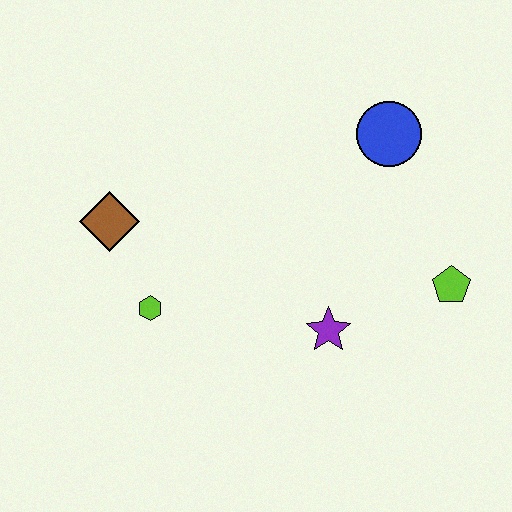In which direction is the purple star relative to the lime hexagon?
The purple star is to the right of the lime hexagon.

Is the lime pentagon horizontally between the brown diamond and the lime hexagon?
No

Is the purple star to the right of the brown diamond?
Yes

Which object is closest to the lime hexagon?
The brown diamond is closest to the lime hexagon.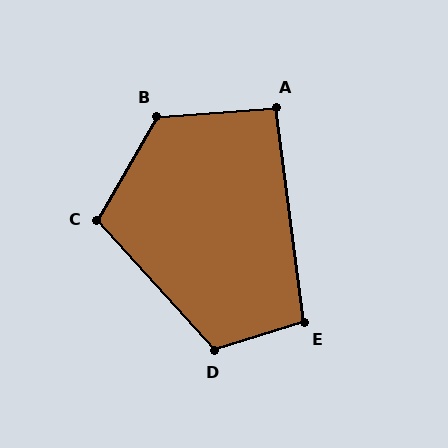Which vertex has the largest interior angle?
B, at approximately 124 degrees.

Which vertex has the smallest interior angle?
A, at approximately 93 degrees.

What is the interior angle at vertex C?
Approximately 108 degrees (obtuse).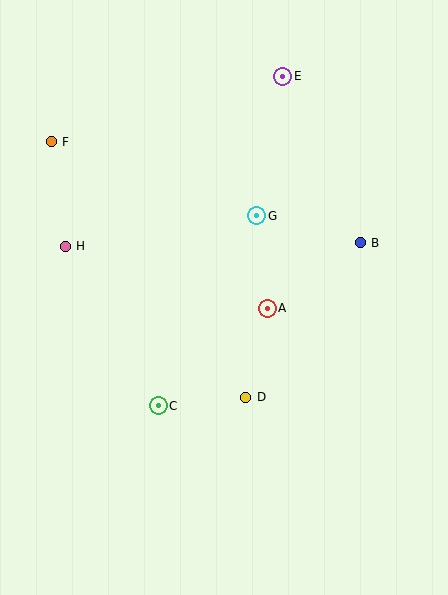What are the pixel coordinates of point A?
Point A is at (267, 308).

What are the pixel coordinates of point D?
Point D is at (246, 397).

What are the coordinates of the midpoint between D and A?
The midpoint between D and A is at (256, 353).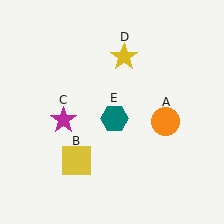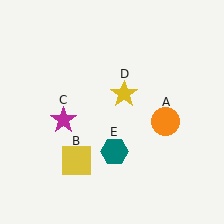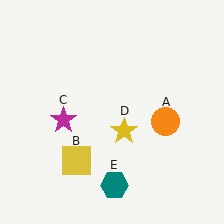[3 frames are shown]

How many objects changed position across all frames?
2 objects changed position: yellow star (object D), teal hexagon (object E).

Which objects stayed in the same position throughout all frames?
Orange circle (object A) and yellow square (object B) and magenta star (object C) remained stationary.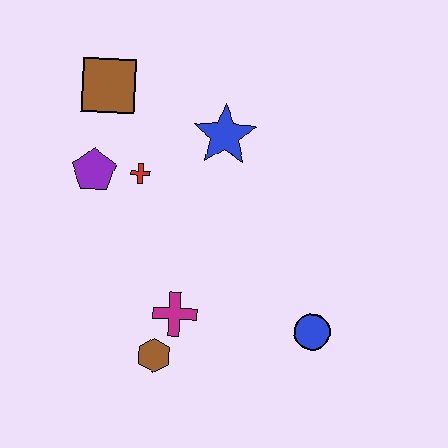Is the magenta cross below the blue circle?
No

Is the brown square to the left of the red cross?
Yes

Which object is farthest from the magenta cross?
The brown square is farthest from the magenta cross.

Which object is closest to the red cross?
The purple pentagon is closest to the red cross.